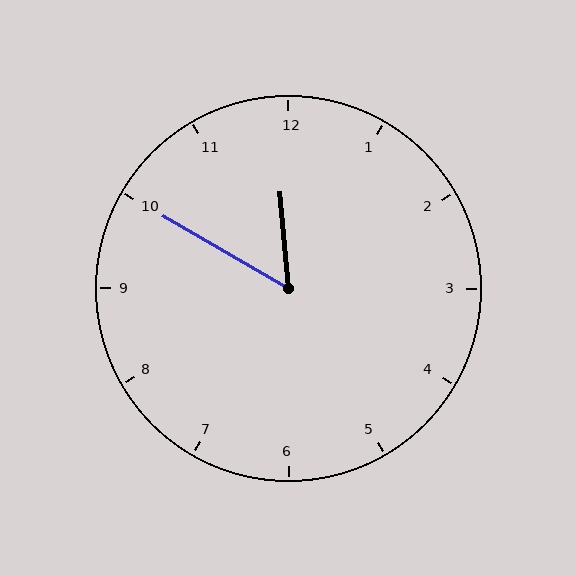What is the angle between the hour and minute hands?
Approximately 55 degrees.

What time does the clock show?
11:50.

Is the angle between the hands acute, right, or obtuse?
It is acute.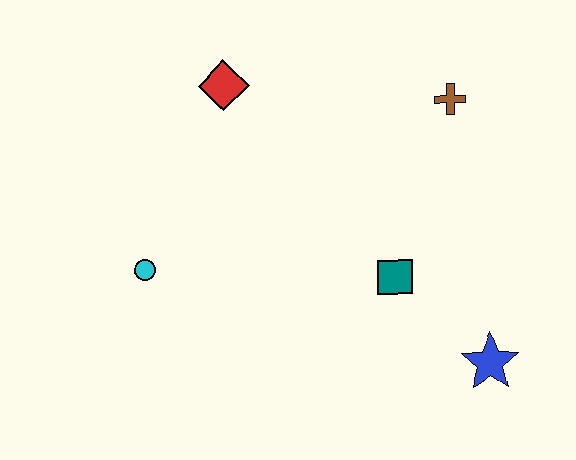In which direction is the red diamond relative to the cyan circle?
The red diamond is above the cyan circle.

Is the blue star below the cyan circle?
Yes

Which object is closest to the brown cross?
The teal square is closest to the brown cross.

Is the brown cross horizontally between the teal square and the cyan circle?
No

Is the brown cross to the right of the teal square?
Yes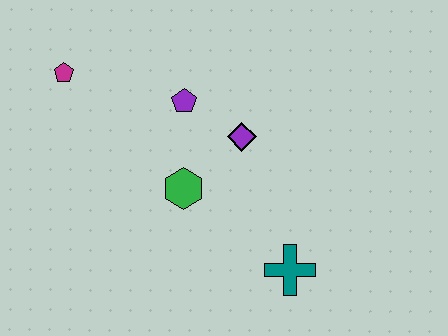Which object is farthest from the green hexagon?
The magenta pentagon is farthest from the green hexagon.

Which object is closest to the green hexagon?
The purple diamond is closest to the green hexagon.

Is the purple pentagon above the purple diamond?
Yes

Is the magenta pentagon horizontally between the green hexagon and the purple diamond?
No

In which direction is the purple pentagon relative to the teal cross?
The purple pentagon is above the teal cross.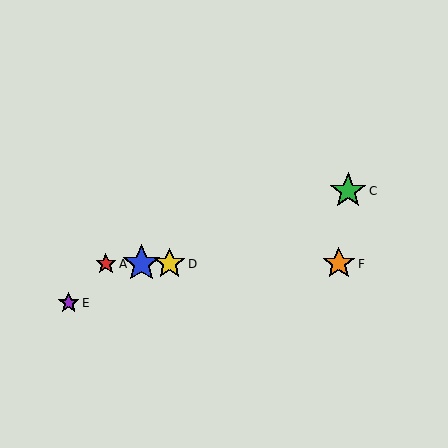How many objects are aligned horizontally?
4 objects (A, B, D, F) are aligned horizontally.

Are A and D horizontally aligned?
Yes, both are at y≈264.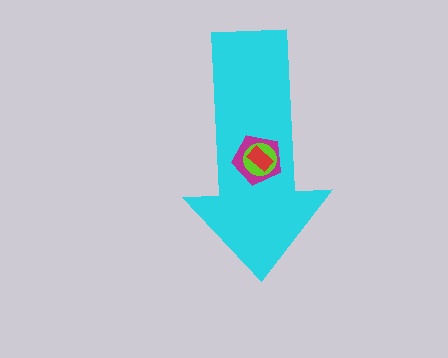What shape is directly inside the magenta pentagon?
The lime circle.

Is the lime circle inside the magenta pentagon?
Yes.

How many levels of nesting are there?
4.